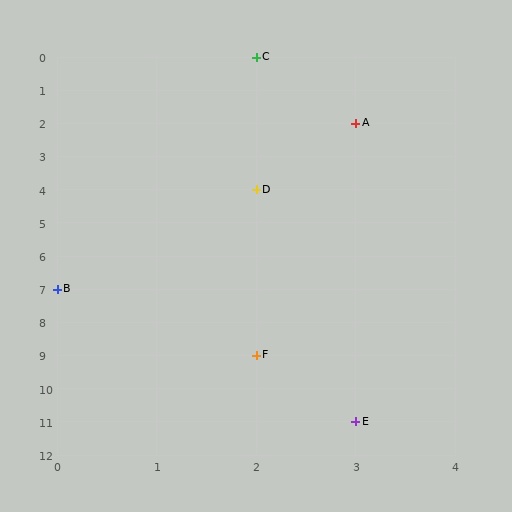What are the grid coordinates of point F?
Point F is at grid coordinates (2, 9).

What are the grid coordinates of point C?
Point C is at grid coordinates (2, 0).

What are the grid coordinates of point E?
Point E is at grid coordinates (3, 11).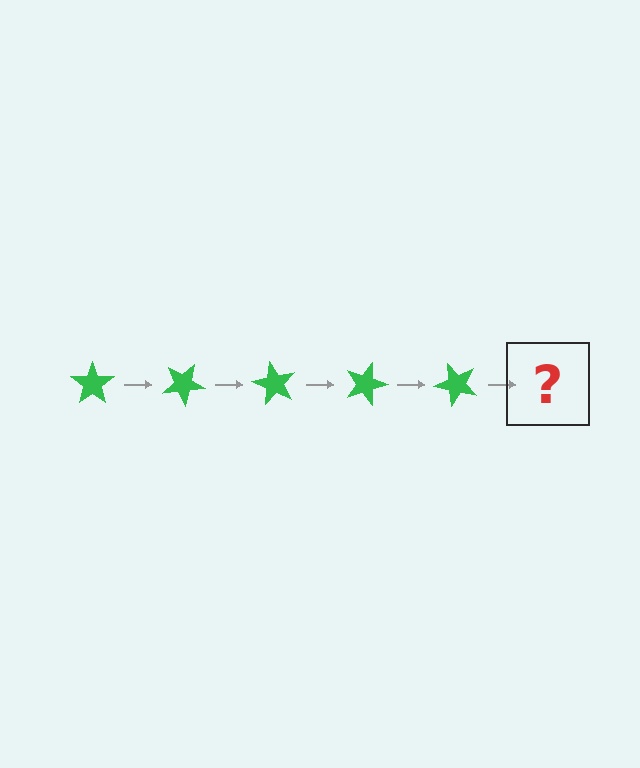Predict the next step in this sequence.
The next step is a green star rotated 150 degrees.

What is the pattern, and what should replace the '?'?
The pattern is that the star rotates 30 degrees each step. The '?' should be a green star rotated 150 degrees.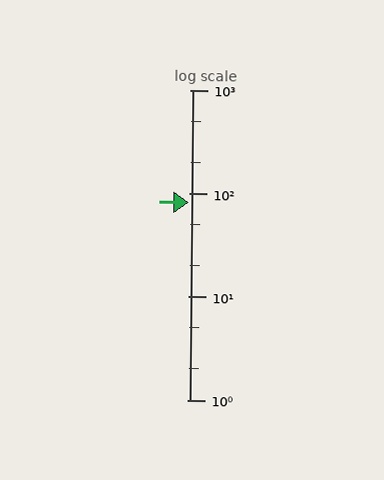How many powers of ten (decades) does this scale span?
The scale spans 3 decades, from 1 to 1000.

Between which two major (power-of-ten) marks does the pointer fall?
The pointer is between 10 and 100.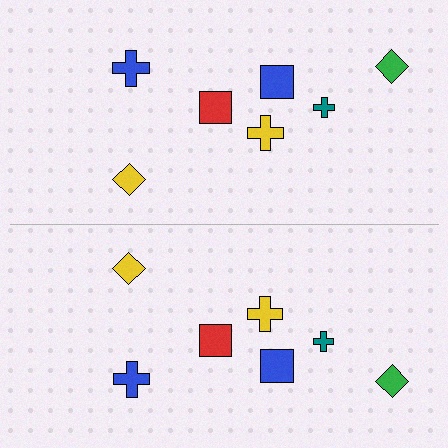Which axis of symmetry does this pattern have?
The pattern has a horizontal axis of symmetry running through the center of the image.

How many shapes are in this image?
There are 14 shapes in this image.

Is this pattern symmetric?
Yes, this pattern has bilateral (reflection) symmetry.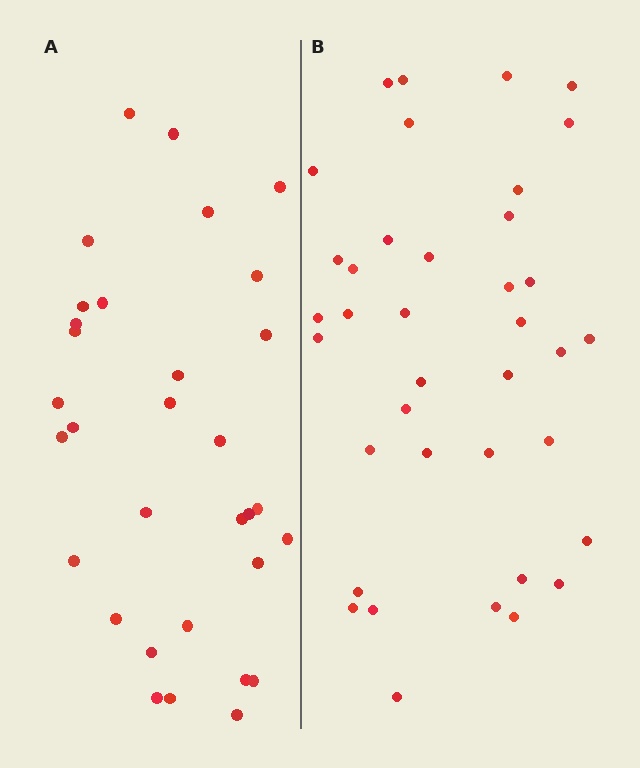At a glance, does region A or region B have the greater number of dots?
Region B (the right region) has more dots.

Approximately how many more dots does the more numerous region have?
Region B has about 6 more dots than region A.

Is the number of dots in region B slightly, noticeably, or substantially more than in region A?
Region B has only slightly more — the two regions are fairly close. The ratio is roughly 1.2 to 1.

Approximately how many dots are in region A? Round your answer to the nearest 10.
About 30 dots. (The exact count is 32, which rounds to 30.)